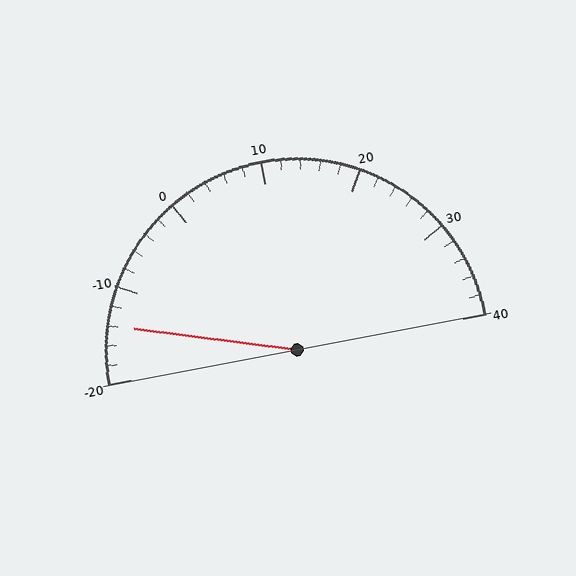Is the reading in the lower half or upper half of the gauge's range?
The reading is in the lower half of the range (-20 to 40).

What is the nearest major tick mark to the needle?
The nearest major tick mark is -10.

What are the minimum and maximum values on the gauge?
The gauge ranges from -20 to 40.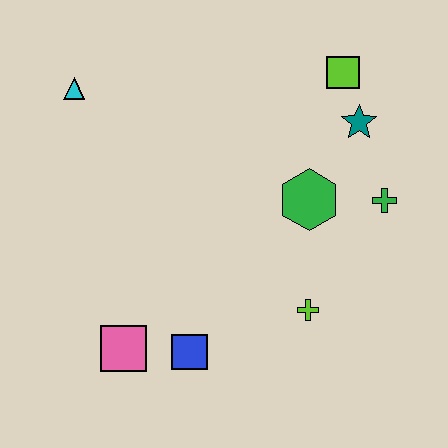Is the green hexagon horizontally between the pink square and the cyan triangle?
No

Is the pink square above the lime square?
No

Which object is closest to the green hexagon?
The green cross is closest to the green hexagon.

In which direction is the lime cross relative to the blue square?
The lime cross is to the right of the blue square.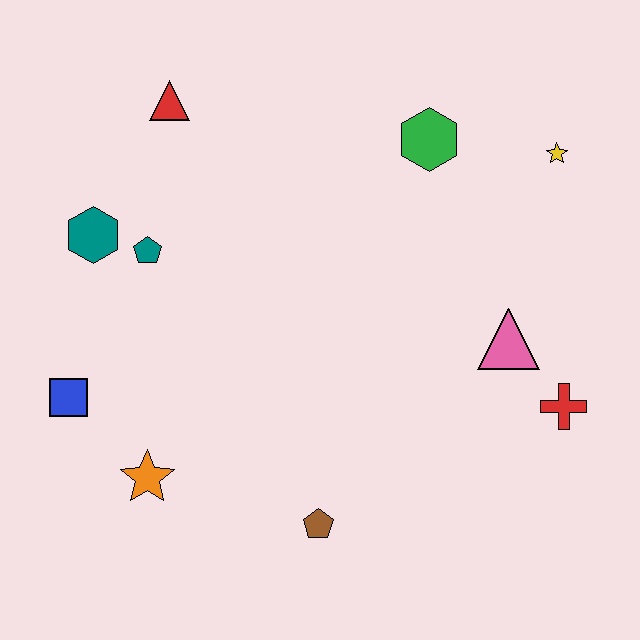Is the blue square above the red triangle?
No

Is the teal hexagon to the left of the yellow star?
Yes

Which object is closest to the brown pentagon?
The orange star is closest to the brown pentagon.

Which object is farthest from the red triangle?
The red cross is farthest from the red triangle.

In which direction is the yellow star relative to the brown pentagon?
The yellow star is above the brown pentagon.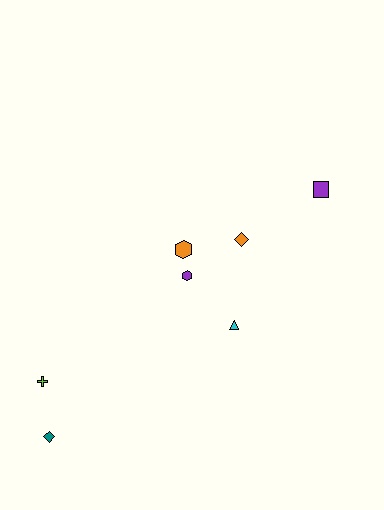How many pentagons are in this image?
There are no pentagons.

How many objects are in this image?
There are 7 objects.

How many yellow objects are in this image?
There are no yellow objects.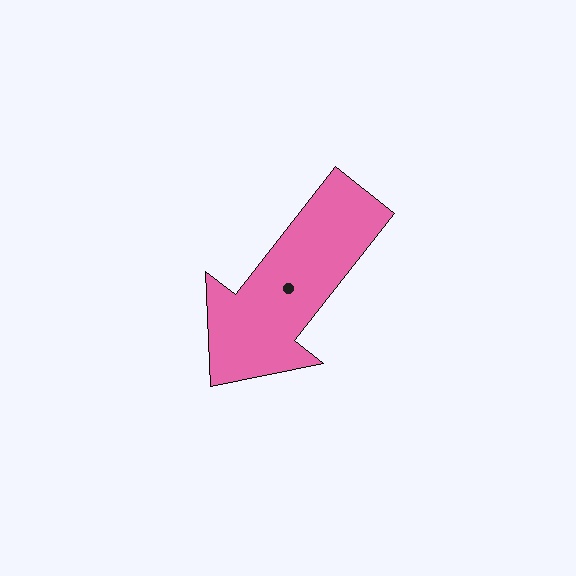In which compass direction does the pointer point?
Southwest.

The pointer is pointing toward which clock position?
Roughly 7 o'clock.